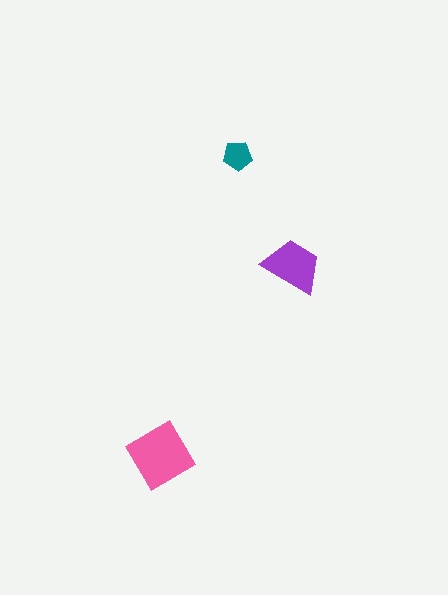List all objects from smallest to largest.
The teal pentagon, the purple trapezoid, the pink diamond.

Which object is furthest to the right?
The purple trapezoid is rightmost.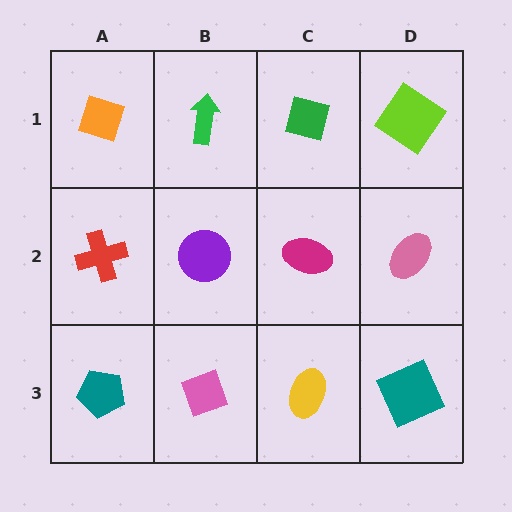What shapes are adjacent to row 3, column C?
A magenta ellipse (row 2, column C), a pink diamond (row 3, column B), a teal square (row 3, column D).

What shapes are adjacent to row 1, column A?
A red cross (row 2, column A), a green arrow (row 1, column B).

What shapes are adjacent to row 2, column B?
A green arrow (row 1, column B), a pink diamond (row 3, column B), a red cross (row 2, column A), a magenta ellipse (row 2, column C).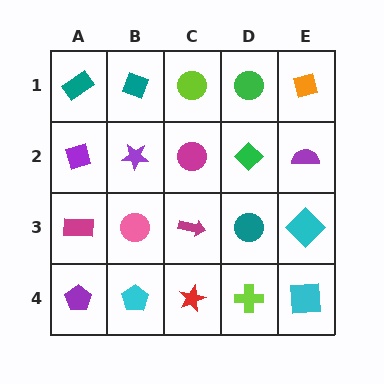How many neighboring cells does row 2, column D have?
4.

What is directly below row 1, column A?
A purple diamond.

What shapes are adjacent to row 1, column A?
A purple diamond (row 2, column A), a teal diamond (row 1, column B).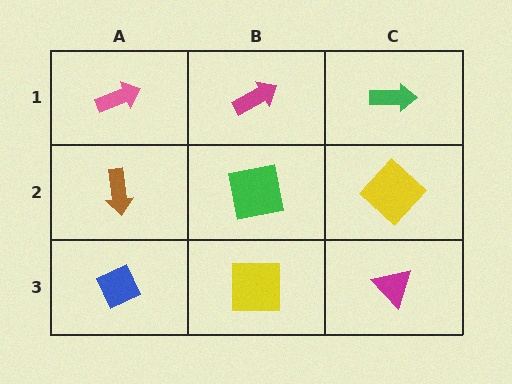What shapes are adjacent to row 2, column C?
A green arrow (row 1, column C), a magenta triangle (row 3, column C), a green square (row 2, column B).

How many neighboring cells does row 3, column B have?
3.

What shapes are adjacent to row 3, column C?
A yellow diamond (row 2, column C), a yellow square (row 3, column B).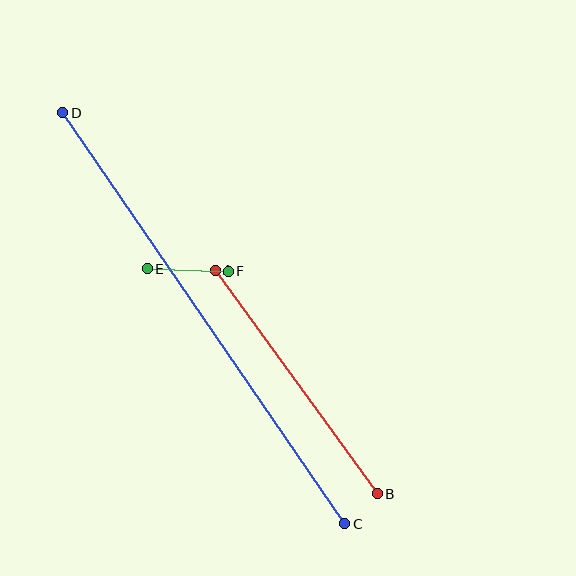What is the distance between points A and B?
The distance is approximately 276 pixels.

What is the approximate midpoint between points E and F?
The midpoint is at approximately (188, 270) pixels.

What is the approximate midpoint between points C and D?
The midpoint is at approximately (204, 318) pixels.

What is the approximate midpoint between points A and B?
The midpoint is at approximately (296, 382) pixels.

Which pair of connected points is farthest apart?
Points C and D are farthest apart.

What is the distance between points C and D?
The distance is approximately 498 pixels.